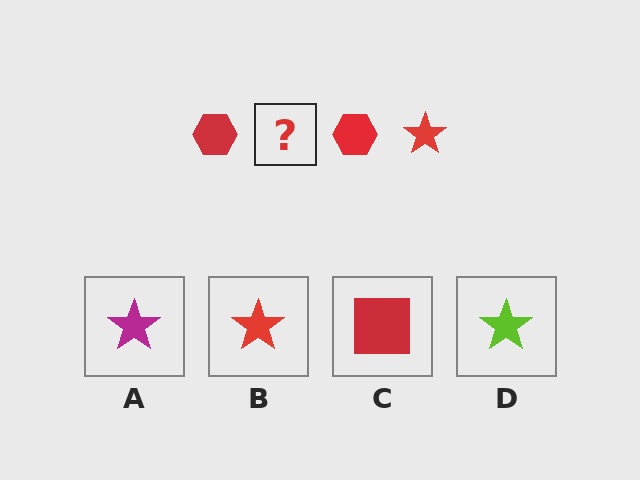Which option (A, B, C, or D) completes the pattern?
B.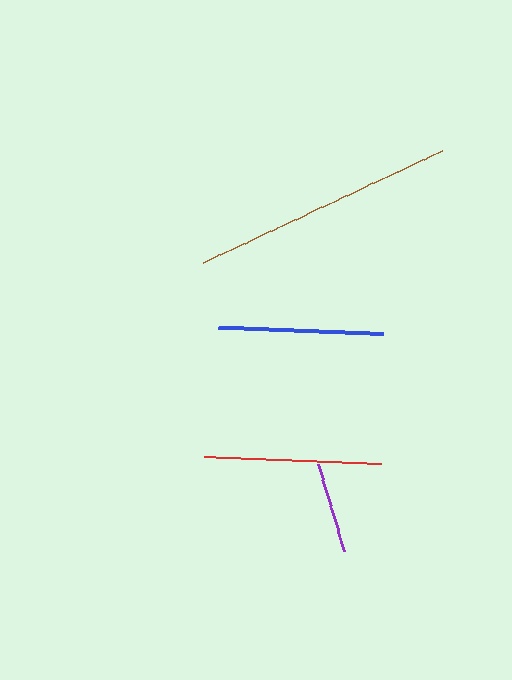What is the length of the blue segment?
The blue segment is approximately 165 pixels long.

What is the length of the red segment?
The red segment is approximately 177 pixels long.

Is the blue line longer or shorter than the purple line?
The blue line is longer than the purple line.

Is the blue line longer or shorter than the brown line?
The brown line is longer than the blue line.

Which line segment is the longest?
The brown line is the longest at approximately 263 pixels.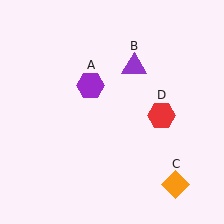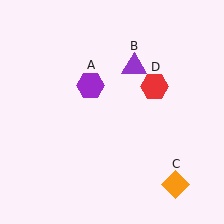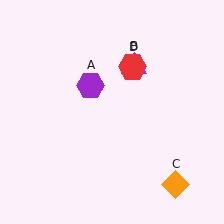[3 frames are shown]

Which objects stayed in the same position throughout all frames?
Purple hexagon (object A) and purple triangle (object B) and orange diamond (object C) remained stationary.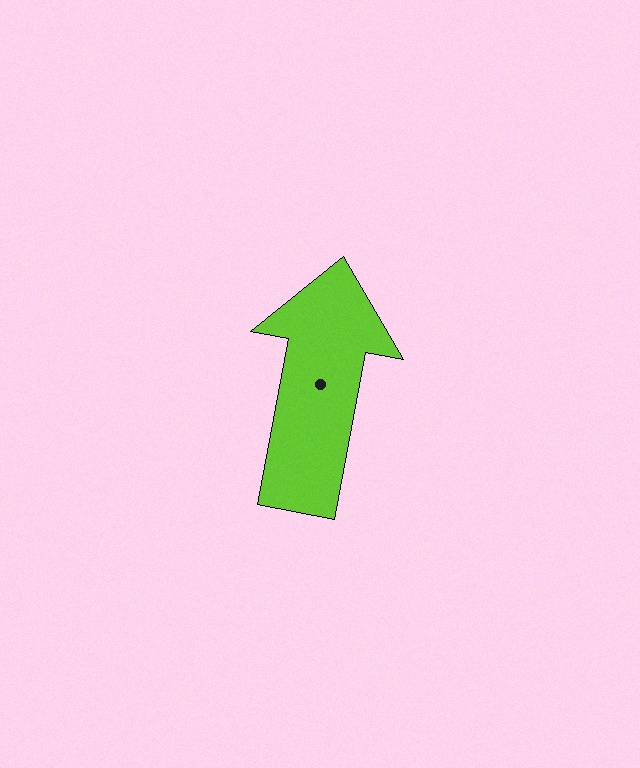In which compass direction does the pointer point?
North.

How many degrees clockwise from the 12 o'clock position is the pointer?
Approximately 11 degrees.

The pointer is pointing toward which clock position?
Roughly 12 o'clock.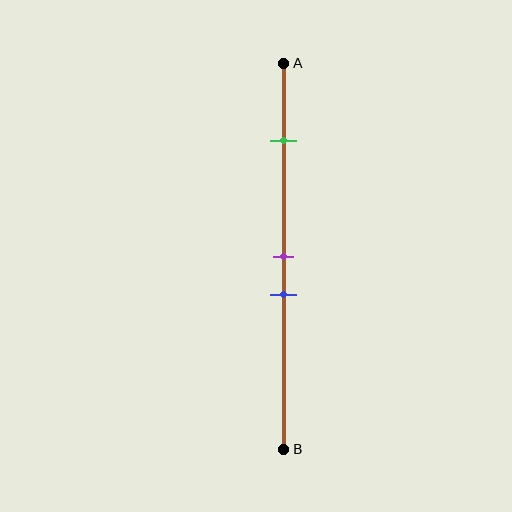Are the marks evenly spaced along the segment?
No, the marks are not evenly spaced.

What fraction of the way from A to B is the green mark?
The green mark is approximately 20% (0.2) of the way from A to B.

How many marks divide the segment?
There are 3 marks dividing the segment.